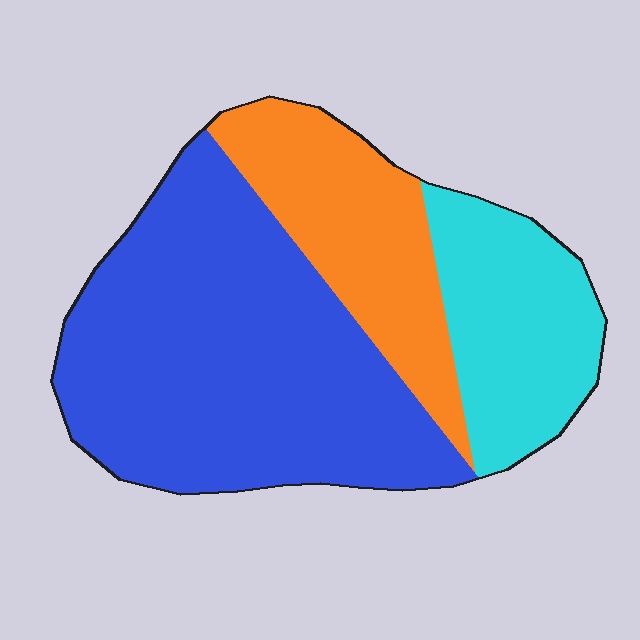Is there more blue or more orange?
Blue.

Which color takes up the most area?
Blue, at roughly 55%.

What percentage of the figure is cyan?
Cyan takes up about one fifth (1/5) of the figure.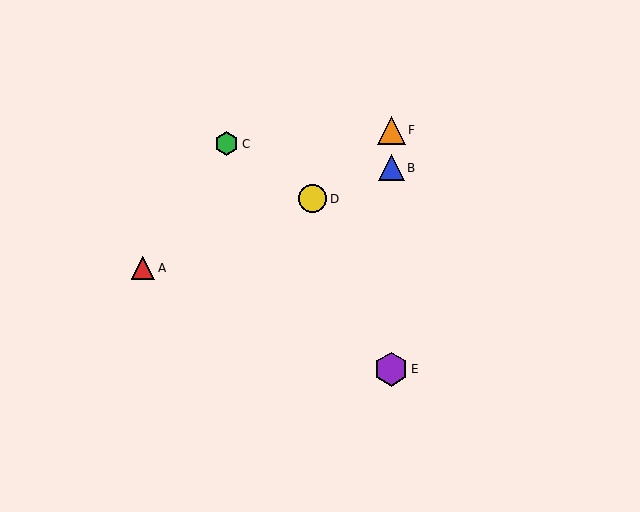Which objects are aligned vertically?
Objects B, E, F are aligned vertically.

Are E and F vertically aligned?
Yes, both are at x≈391.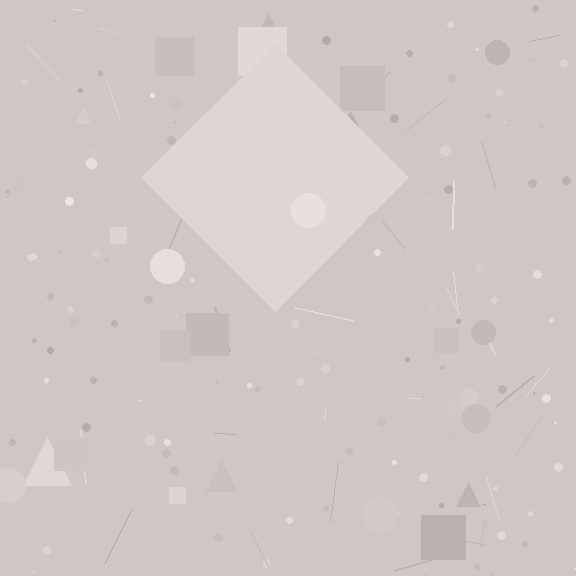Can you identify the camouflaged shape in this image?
The camouflaged shape is a diamond.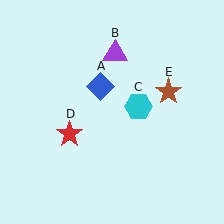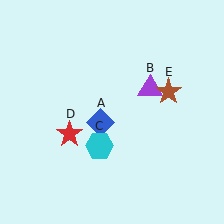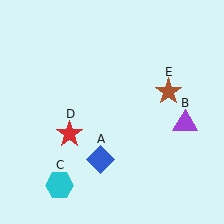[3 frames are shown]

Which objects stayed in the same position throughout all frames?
Red star (object D) and brown star (object E) remained stationary.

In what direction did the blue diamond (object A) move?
The blue diamond (object A) moved down.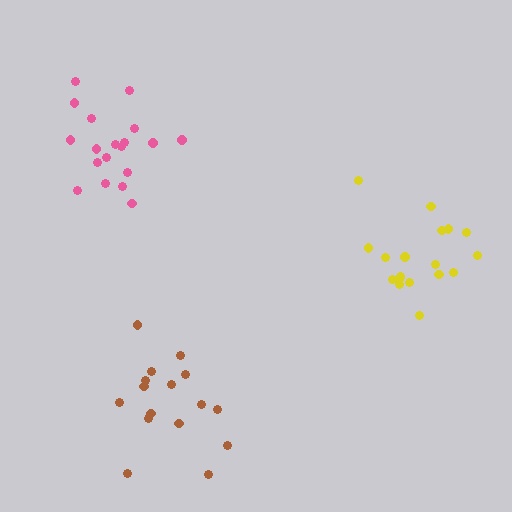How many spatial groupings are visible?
There are 3 spatial groupings.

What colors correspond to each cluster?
The clusters are colored: brown, pink, yellow.